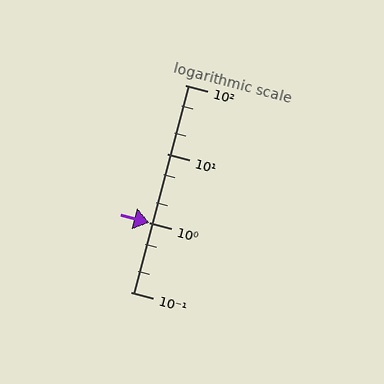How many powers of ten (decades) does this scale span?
The scale spans 3 decades, from 0.1 to 100.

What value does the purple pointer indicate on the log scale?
The pointer indicates approximately 1.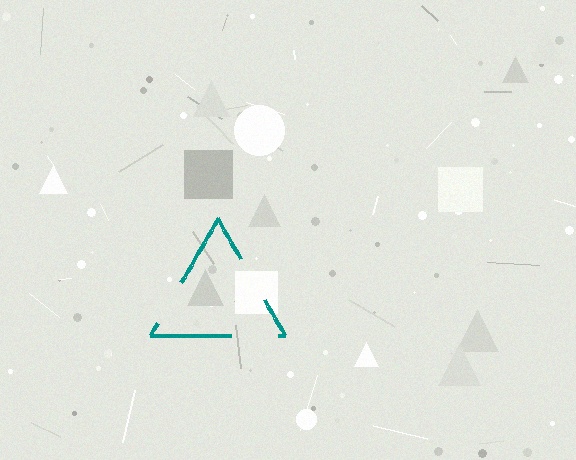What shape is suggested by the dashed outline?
The dashed outline suggests a triangle.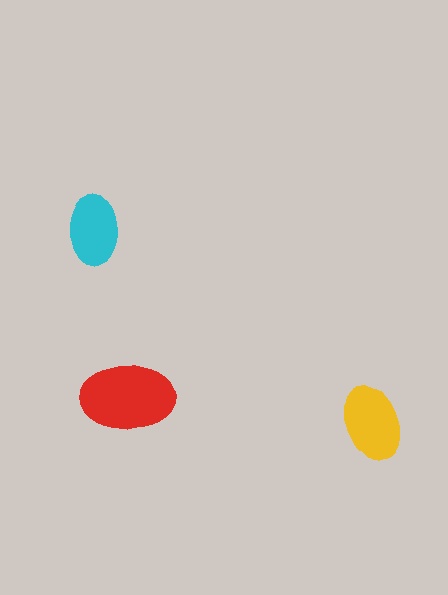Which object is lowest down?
The yellow ellipse is bottommost.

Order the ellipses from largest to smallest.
the red one, the yellow one, the cyan one.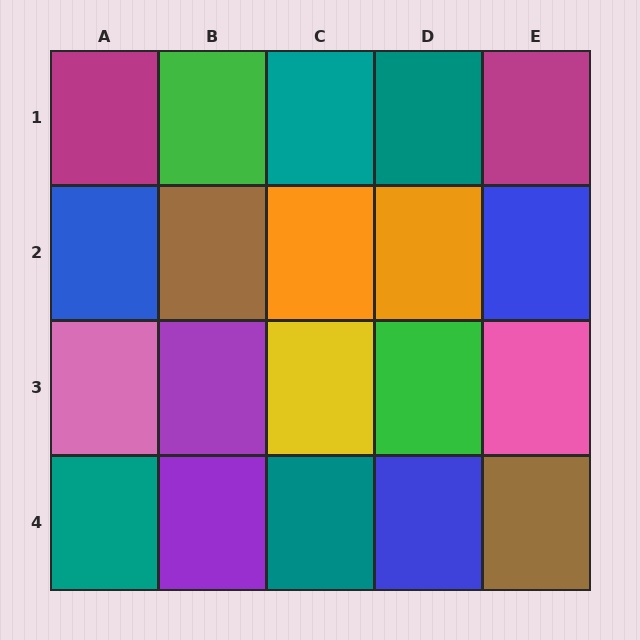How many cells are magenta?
2 cells are magenta.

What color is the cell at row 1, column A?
Magenta.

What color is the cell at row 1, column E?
Magenta.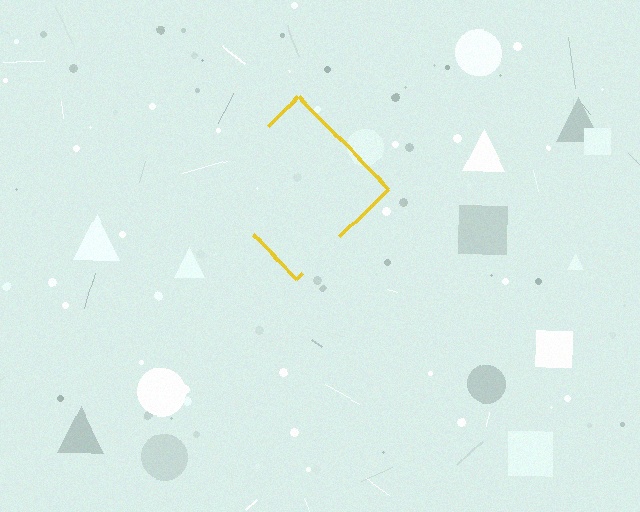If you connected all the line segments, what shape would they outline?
They would outline a diamond.